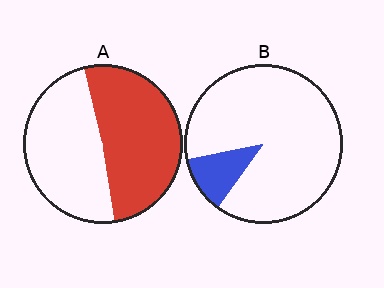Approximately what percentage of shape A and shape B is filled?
A is approximately 50% and B is approximately 10%.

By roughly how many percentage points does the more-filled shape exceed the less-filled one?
By roughly 40 percentage points (A over B).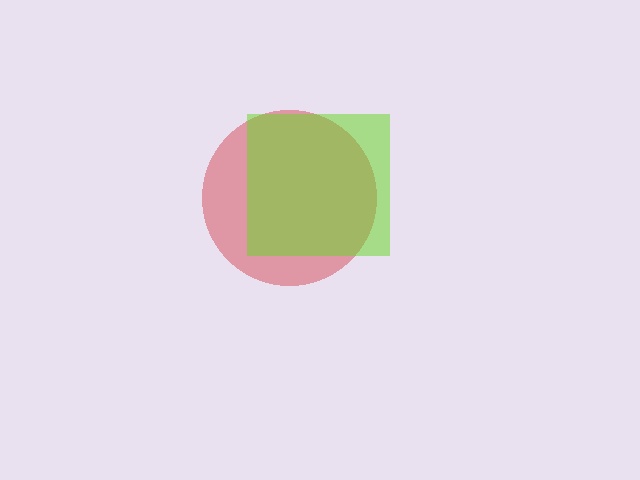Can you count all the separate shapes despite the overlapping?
Yes, there are 2 separate shapes.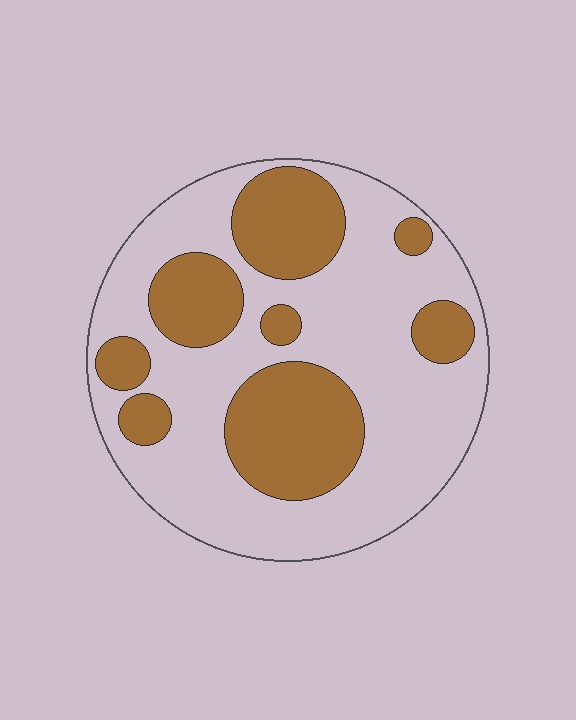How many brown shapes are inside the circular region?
8.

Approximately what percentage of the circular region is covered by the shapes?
Approximately 35%.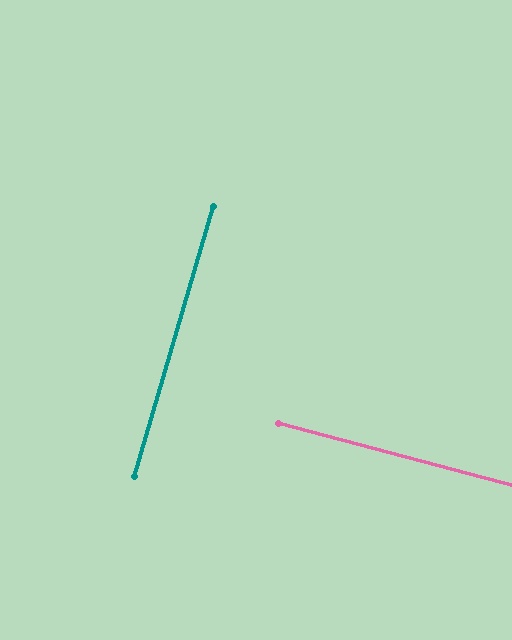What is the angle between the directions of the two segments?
Approximately 89 degrees.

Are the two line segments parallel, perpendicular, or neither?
Perpendicular — they meet at approximately 89°.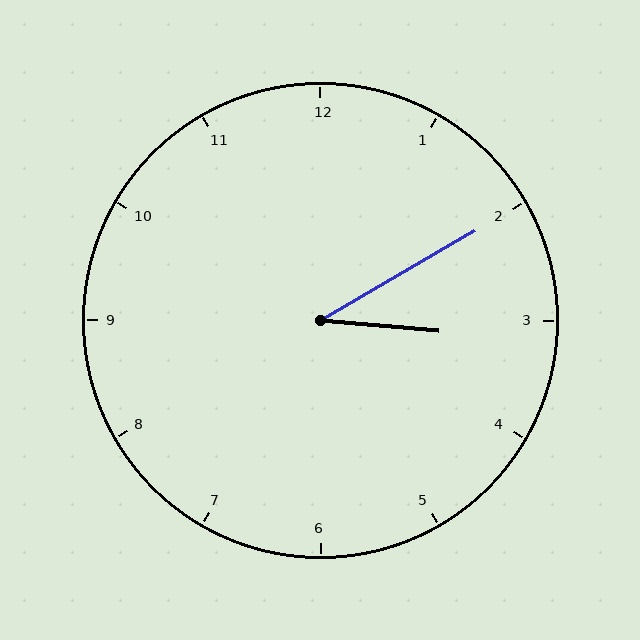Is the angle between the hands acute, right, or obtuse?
It is acute.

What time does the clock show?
3:10.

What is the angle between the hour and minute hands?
Approximately 35 degrees.